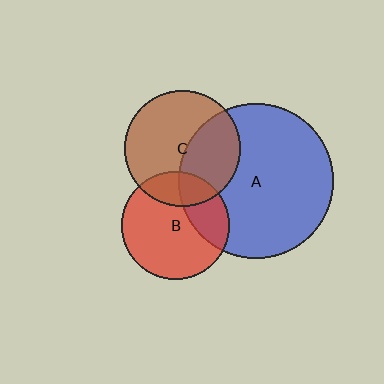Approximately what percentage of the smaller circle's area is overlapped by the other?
Approximately 25%.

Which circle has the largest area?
Circle A (blue).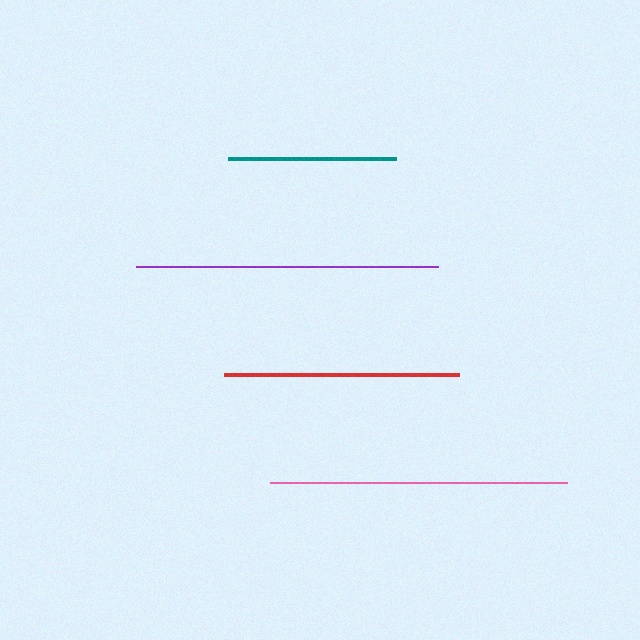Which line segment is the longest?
The purple line is the longest at approximately 302 pixels.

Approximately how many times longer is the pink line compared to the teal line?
The pink line is approximately 1.8 times the length of the teal line.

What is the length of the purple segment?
The purple segment is approximately 302 pixels long.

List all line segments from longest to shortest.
From longest to shortest: purple, pink, red, teal.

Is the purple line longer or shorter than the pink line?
The purple line is longer than the pink line.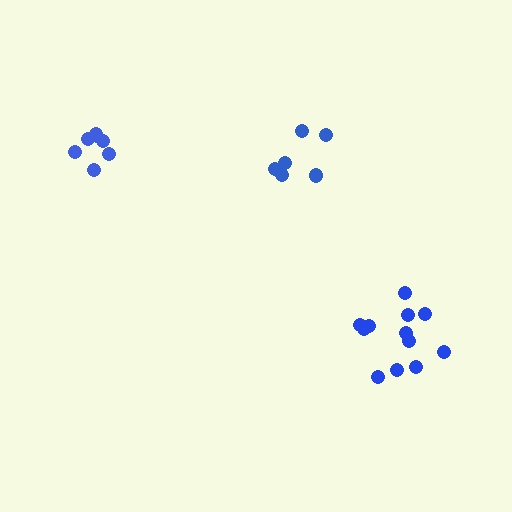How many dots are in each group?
Group 1: 12 dots, Group 2: 6 dots, Group 3: 7 dots (25 total).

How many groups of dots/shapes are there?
There are 3 groups.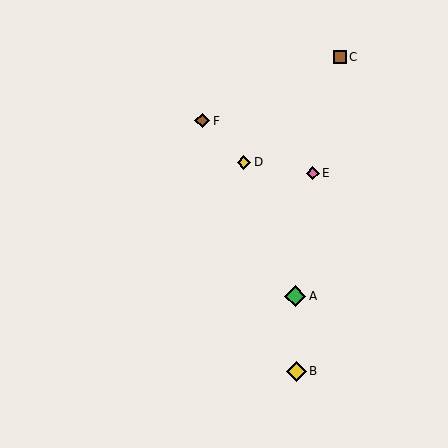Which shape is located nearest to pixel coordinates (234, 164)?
The yellow diamond (labeled D) at (244, 162) is nearest to that location.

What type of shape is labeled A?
Shape A is a green diamond.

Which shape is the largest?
The green diamond (labeled A) is the largest.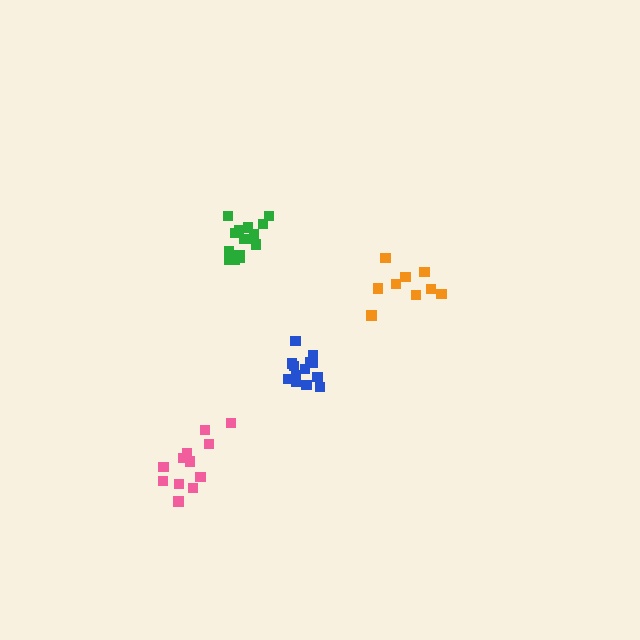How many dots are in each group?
Group 1: 15 dots, Group 2: 9 dots, Group 3: 12 dots, Group 4: 13 dots (49 total).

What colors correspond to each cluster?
The clusters are colored: green, orange, pink, blue.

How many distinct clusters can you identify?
There are 4 distinct clusters.